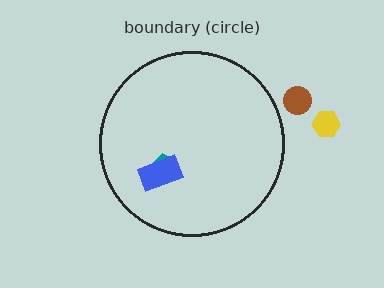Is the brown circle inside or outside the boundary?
Outside.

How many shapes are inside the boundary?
2 inside, 2 outside.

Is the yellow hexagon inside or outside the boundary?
Outside.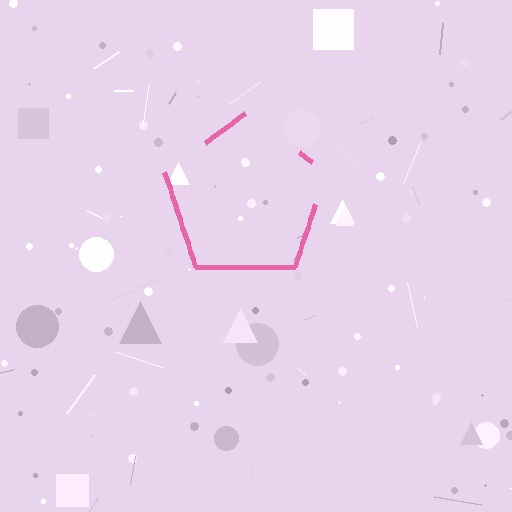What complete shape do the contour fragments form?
The contour fragments form a pentagon.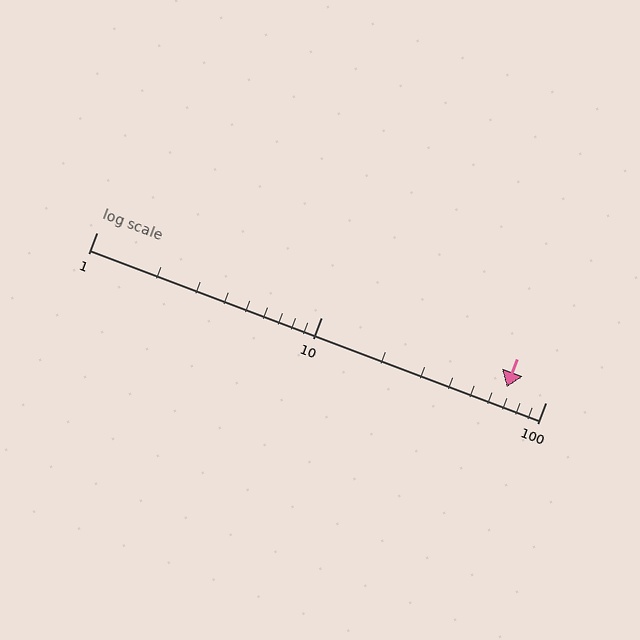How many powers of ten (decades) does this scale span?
The scale spans 2 decades, from 1 to 100.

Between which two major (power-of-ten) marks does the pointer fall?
The pointer is between 10 and 100.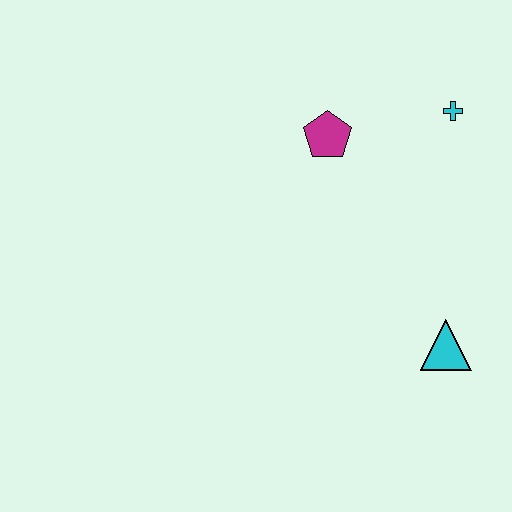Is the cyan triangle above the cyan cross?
No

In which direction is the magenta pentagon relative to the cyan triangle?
The magenta pentagon is above the cyan triangle.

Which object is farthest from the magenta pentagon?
The cyan triangle is farthest from the magenta pentagon.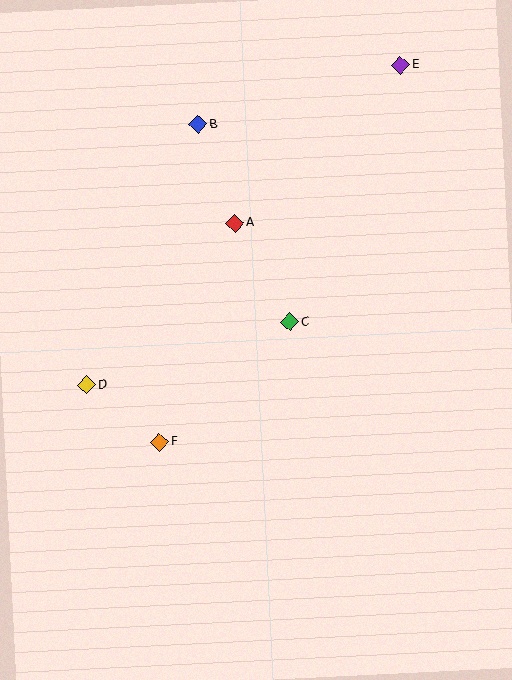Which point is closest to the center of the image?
Point C at (290, 322) is closest to the center.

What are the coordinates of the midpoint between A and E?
The midpoint between A and E is at (318, 144).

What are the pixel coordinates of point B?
Point B is at (198, 124).